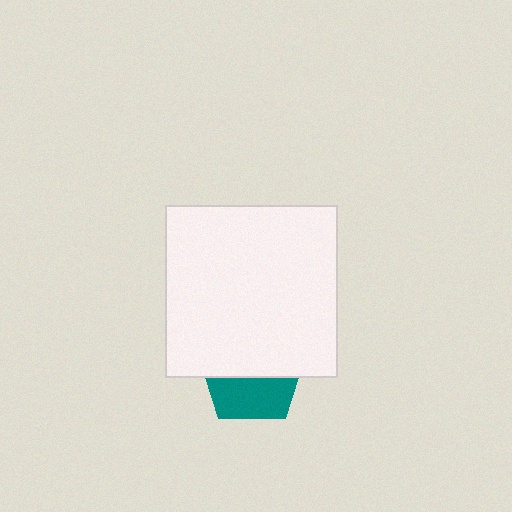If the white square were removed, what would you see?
You would see the complete teal pentagon.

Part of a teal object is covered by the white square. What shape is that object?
It is a pentagon.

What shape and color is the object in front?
The object in front is a white square.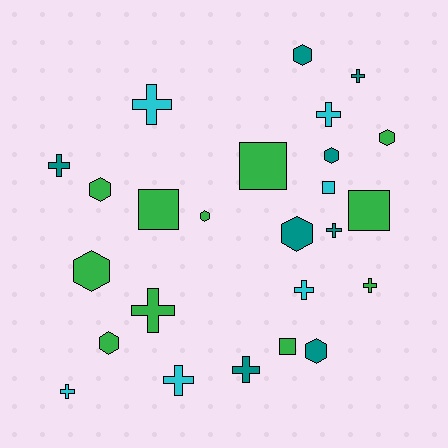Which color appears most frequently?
Green, with 11 objects.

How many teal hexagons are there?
There are 4 teal hexagons.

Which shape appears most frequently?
Cross, with 11 objects.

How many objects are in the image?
There are 25 objects.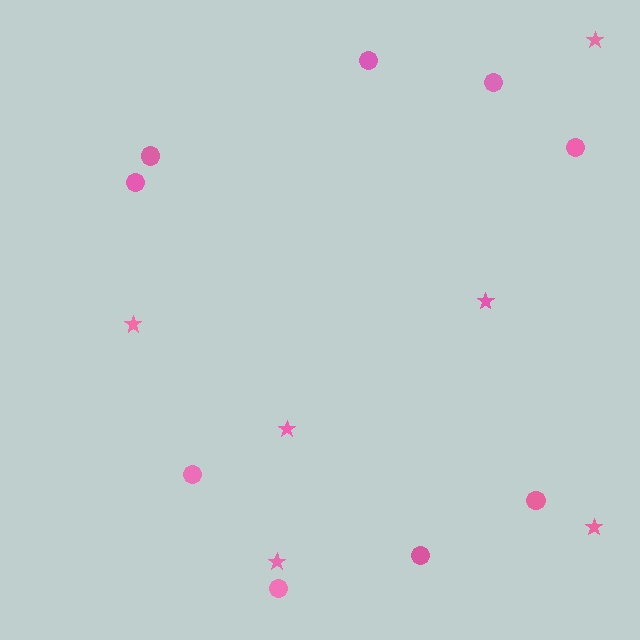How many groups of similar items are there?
There are 2 groups: one group of stars (6) and one group of circles (9).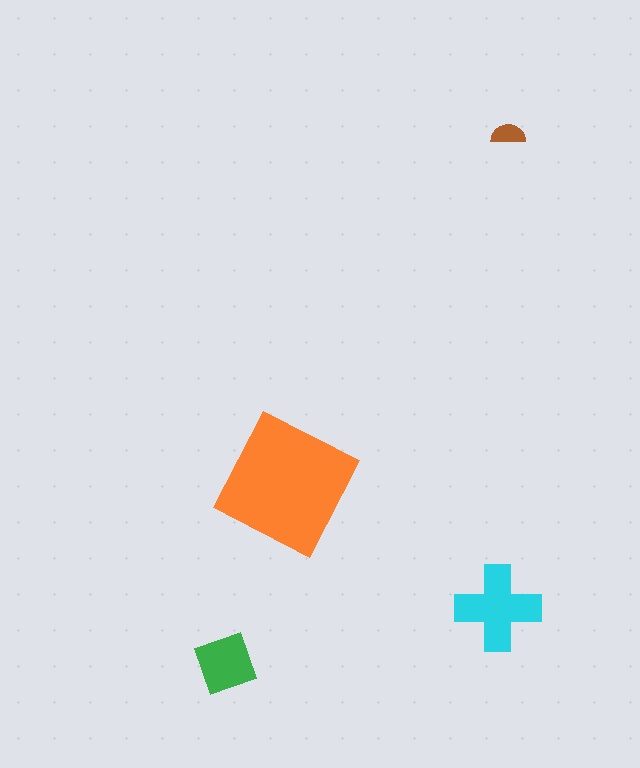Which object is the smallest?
The brown semicircle.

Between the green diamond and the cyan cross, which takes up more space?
The cyan cross.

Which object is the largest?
The orange square.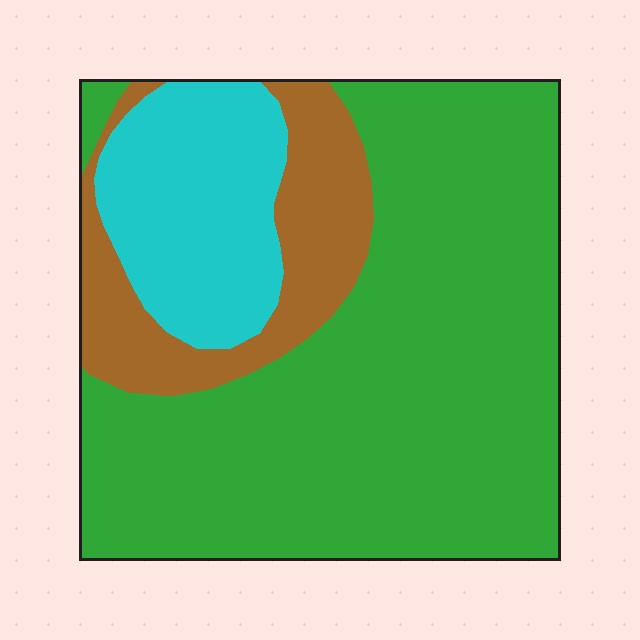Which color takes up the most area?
Green, at roughly 65%.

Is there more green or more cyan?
Green.